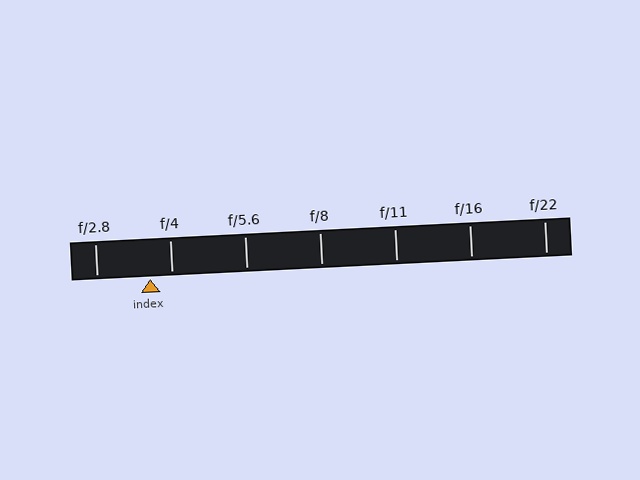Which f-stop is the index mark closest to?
The index mark is closest to f/4.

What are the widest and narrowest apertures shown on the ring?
The widest aperture shown is f/2.8 and the narrowest is f/22.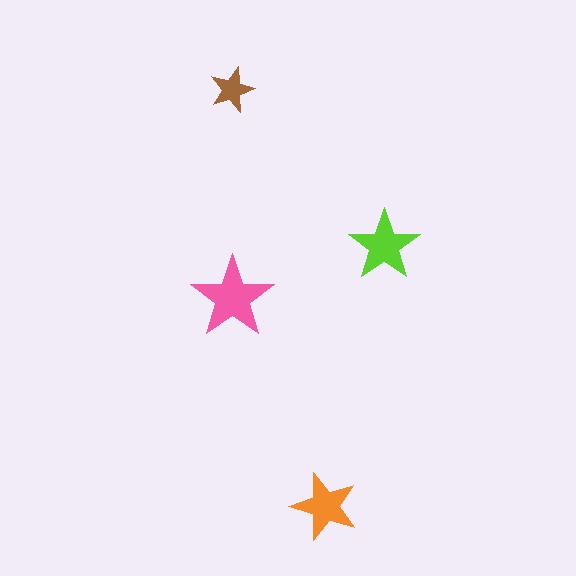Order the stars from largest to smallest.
the pink one, the lime one, the orange one, the brown one.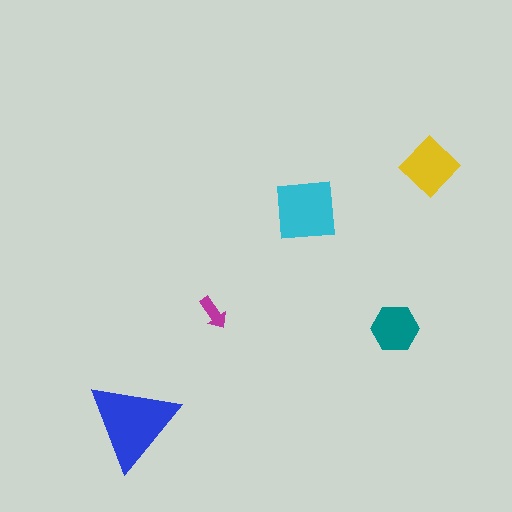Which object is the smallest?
The magenta arrow.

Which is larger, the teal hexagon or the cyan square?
The cyan square.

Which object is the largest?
The blue triangle.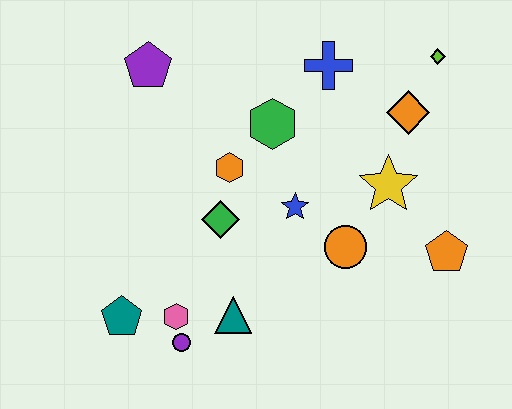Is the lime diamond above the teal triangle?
Yes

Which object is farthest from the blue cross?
The teal pentagon is farthest from the blue cross.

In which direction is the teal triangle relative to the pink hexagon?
The teal triangle is to the right of the pink hexagon.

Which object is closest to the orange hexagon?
The green diamond is closest to the orange hexagon.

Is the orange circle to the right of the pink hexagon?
Yes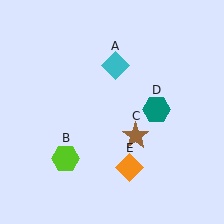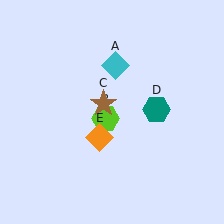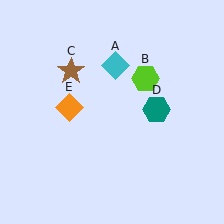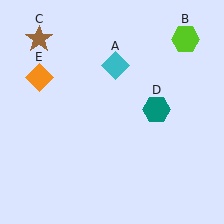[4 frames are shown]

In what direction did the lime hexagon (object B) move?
The lime hexagon (object B) moved up and to the right.